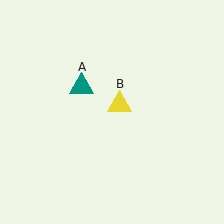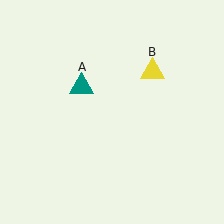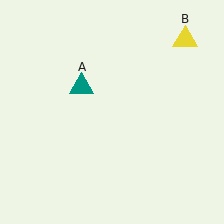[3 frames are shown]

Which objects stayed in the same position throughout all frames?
Teal triangle (object A) remained stationary.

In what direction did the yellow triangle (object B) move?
The yellow triangle (object B) moved up and to the right.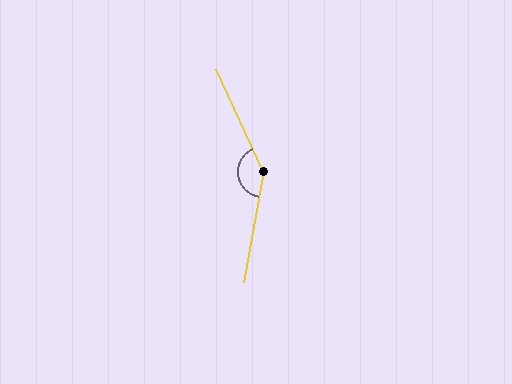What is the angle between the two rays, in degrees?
Approximately 145 degrees.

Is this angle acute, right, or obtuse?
It is obtuse.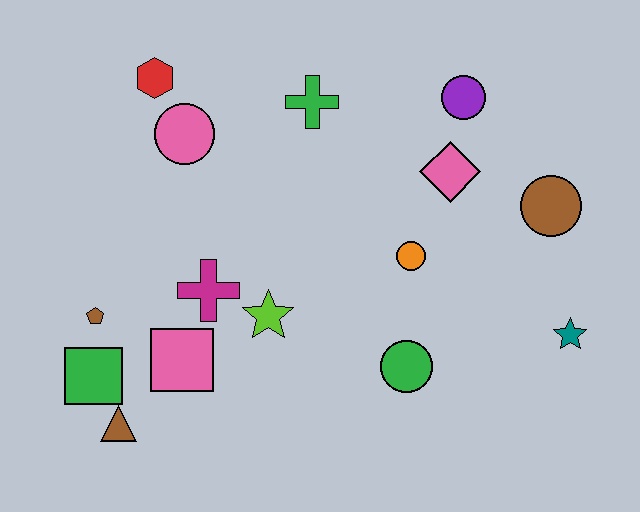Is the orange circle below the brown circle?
Yes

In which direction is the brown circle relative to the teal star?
The brown circle is above the teal star.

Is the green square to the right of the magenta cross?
No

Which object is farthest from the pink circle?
The teal star is farthest from the pink circle.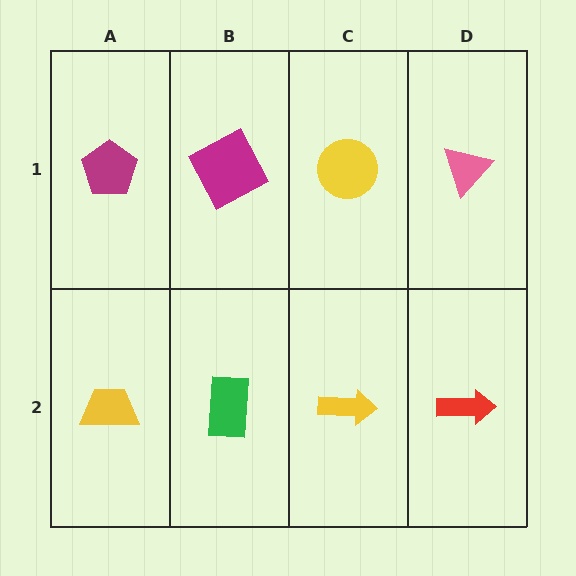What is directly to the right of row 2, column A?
A green rectangle.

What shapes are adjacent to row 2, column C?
A yellow circle (row 1, column C), a green rectangle (row 2, column B), a red arrow (row 2, column D).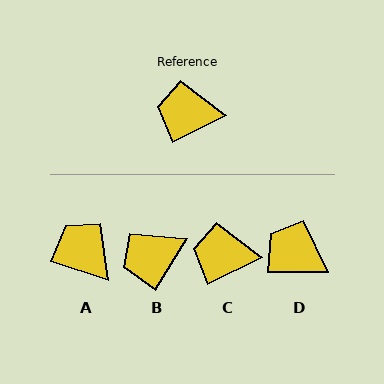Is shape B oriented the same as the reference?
No, it is off by about 32 degrees.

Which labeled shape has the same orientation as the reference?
C.